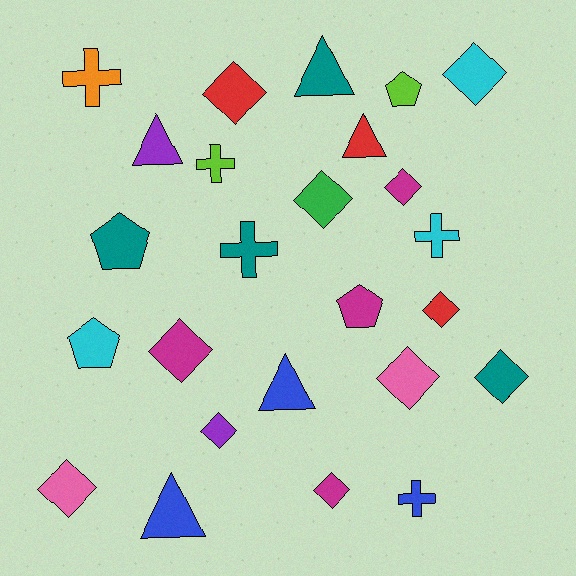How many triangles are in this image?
There are 5 triangles.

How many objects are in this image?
There are 25 objects.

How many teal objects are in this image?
There are 4 teal objects.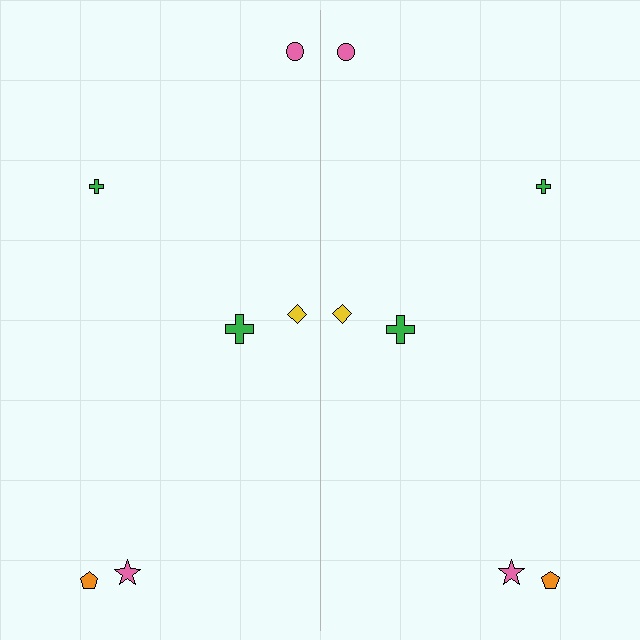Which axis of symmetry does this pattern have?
The pattern has a vertical axis of symmetry running through the center of the image.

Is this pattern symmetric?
Yes, this pattern has bilateral (reflection) symmetry.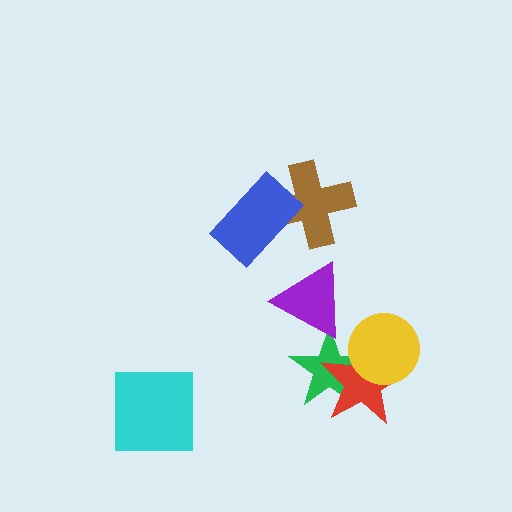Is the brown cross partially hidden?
Yes, it is partially covered by another shape.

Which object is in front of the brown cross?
The blue rectangle is in front of the brown cross.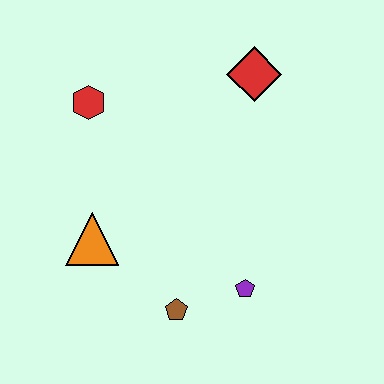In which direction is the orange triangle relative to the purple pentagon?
The orange triangle is to the left of the purple pentagon.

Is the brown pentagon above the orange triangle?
No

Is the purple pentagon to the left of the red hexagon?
No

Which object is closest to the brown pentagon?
The purple pentagon is closest to the brown pentagon.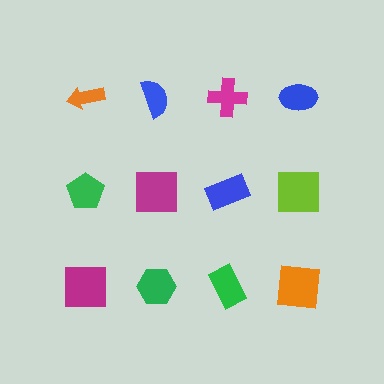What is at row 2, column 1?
A green pentagon.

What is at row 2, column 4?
A lime square.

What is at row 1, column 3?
A magenta cross.